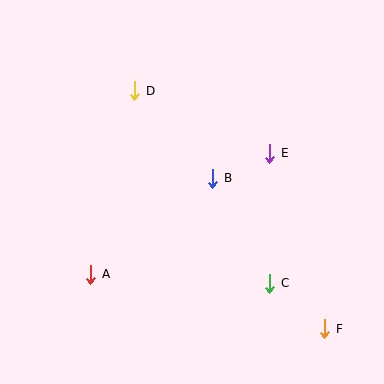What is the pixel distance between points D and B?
The distance between D and B is 117 pixels.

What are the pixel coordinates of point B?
Point B is at (213, 178).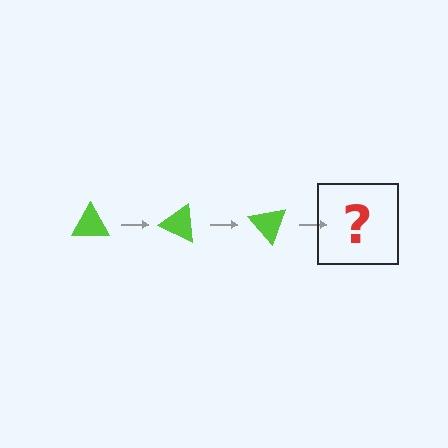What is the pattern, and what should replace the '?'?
The pattern is that the triangle rotates 25 degrees each step. The '?' should be a lime triangle rotated 75 degrees.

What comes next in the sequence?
The next element should be a lime triangle rotated 75 degrees.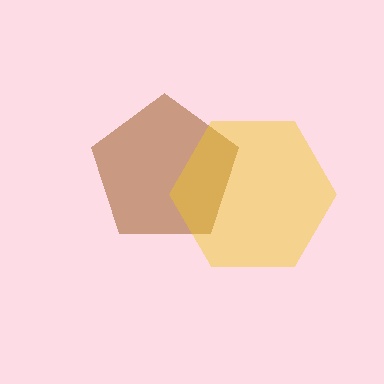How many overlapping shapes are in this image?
There are 2 overlapping shapes in the image.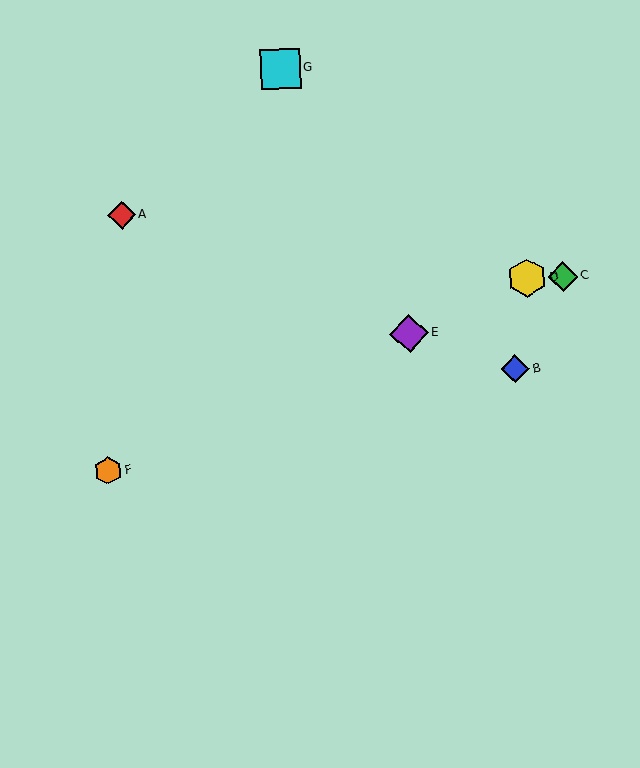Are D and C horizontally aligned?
Yes, both are at y≈278.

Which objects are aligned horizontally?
Objects C, D are aligned horizontally.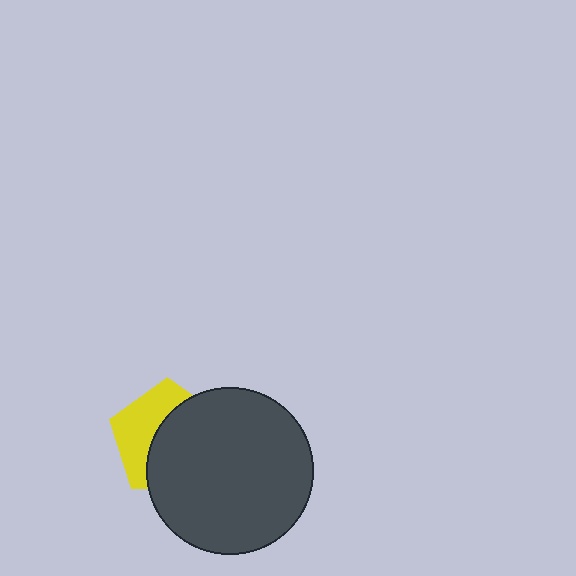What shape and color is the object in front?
The object in front is a dark gray circle.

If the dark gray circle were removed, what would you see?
You would see the complete yellow pentagon.